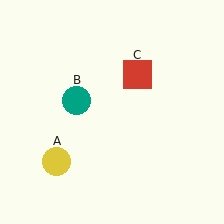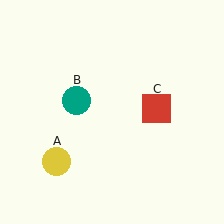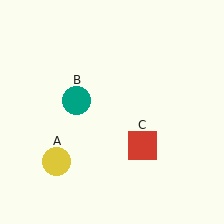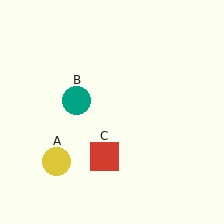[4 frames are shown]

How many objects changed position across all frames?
1 object changed position: red square (object C).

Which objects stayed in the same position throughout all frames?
Yellow circle (object A) and teal circle (object B) remained stationary.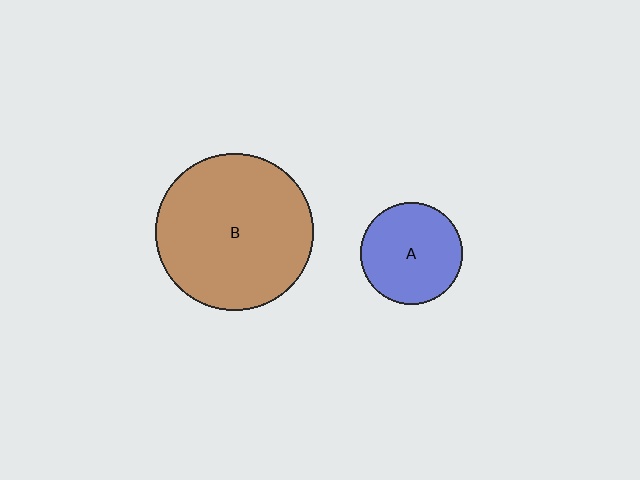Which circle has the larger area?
Circle B (brown).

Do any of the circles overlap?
No, none of the circles overlap.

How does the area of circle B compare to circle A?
Approximately 2.4 times.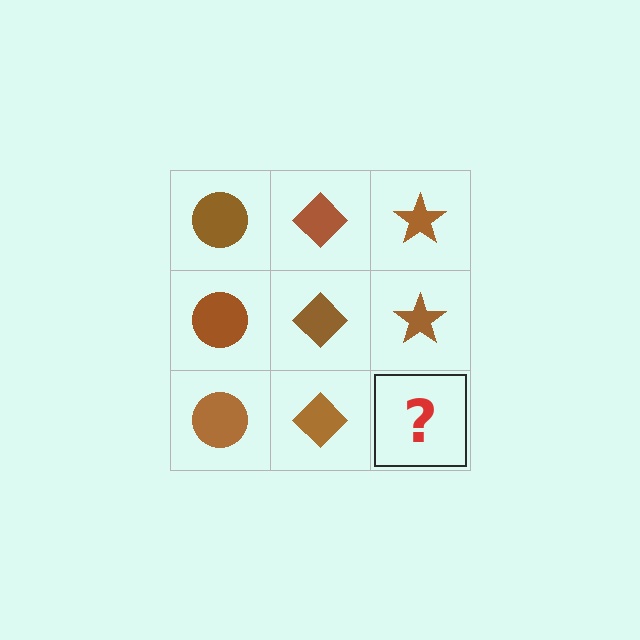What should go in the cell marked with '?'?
The missing cell should contain a brown star.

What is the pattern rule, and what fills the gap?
The rule is that each column has a consistent shape. The gap should be filled with a brown star.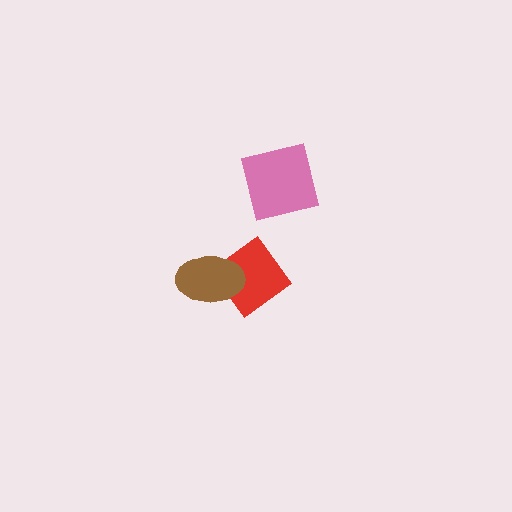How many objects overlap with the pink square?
0 objects overlap with the pink square.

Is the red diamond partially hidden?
Yes, it is partially covered by another shape.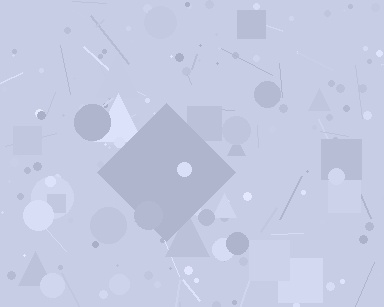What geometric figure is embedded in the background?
A diamond is embedded in the background.